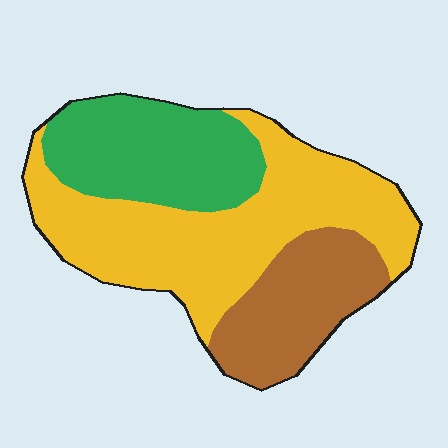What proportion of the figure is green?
Green takes up about one quarter (1/4) of the figure.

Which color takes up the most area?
Yellow, at roughly 50%.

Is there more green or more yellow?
Yellow.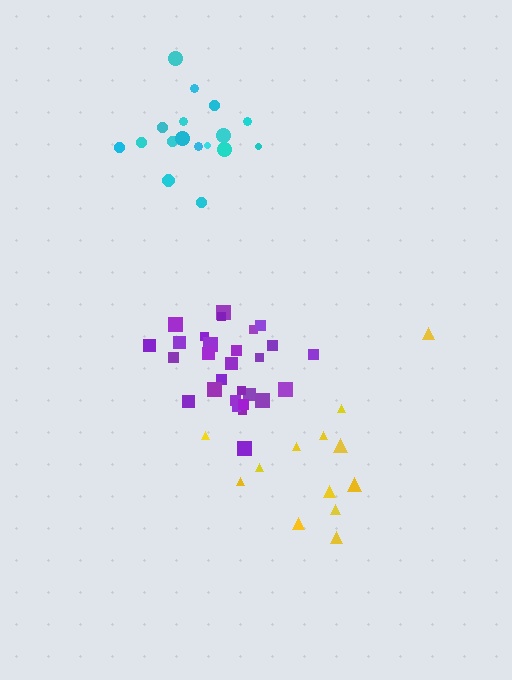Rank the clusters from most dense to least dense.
purple, cyan, yellow.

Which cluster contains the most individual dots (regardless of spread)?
Purple (28).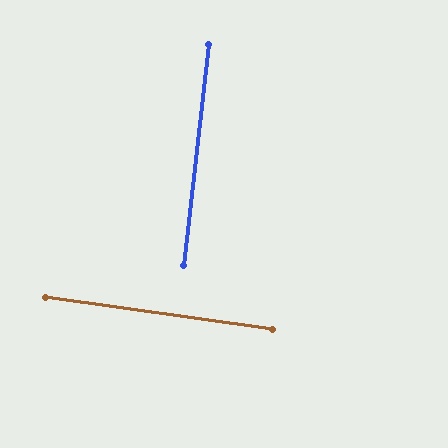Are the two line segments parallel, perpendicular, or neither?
Perpendicular — they meet at approximately 89°.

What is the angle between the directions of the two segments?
Approximately 89 degrees.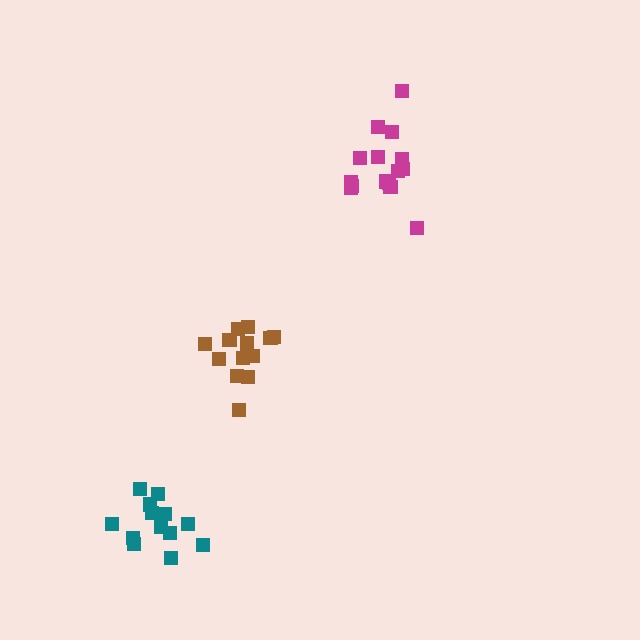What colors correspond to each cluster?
The clusters are colored: teal, brown, magenta.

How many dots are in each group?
Group 1: 13 dots, Group 2: 15 dots, Group 3: 15 dots (43 total).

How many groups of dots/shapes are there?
There are 3 groups.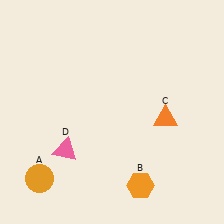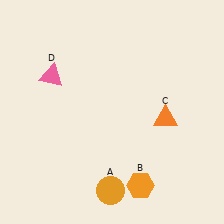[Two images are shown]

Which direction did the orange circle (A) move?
The orange circle (A) moved right.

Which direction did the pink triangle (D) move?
The pink triangle (D) moved up.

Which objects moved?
The objects that moved are: the orange circle (A), the pink triangle (D).